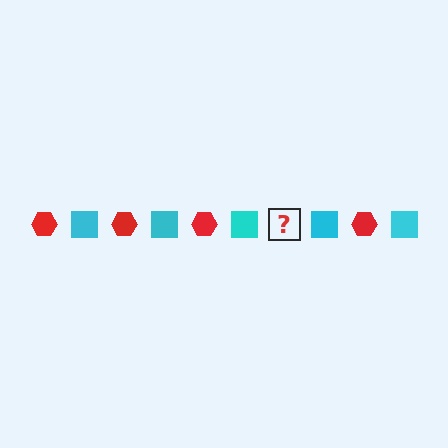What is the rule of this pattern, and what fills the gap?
The rule is that the pattern alternates between red hexagon and cyan square. The gap should be filled with a red hexagon.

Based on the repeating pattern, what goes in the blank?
The blank should be a red hexagon.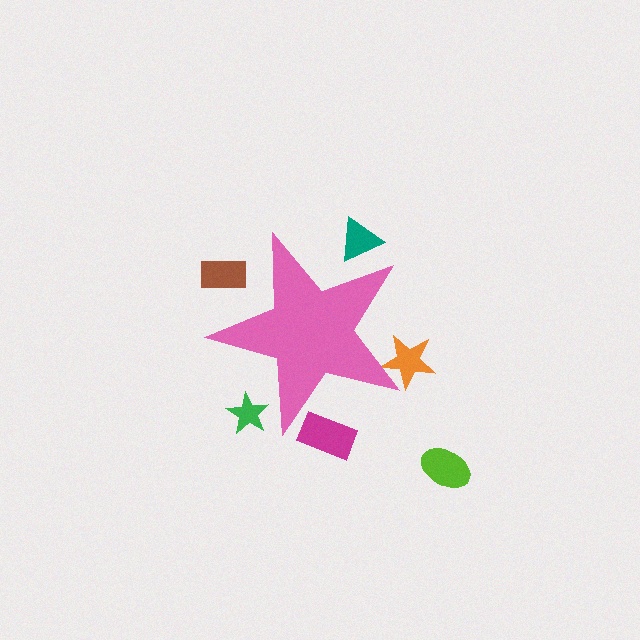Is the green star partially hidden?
Yes, the green star is partially hidden behind the pink star.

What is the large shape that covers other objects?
A pink star.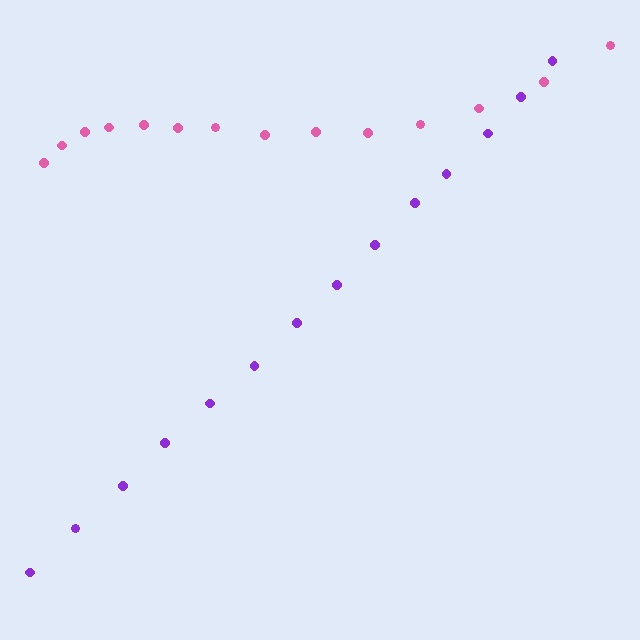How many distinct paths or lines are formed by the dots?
There are 2 distinct paths.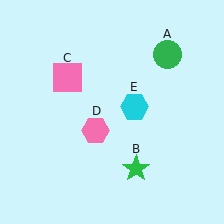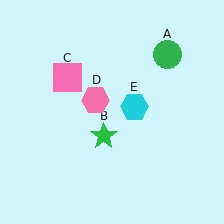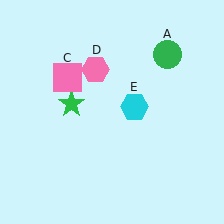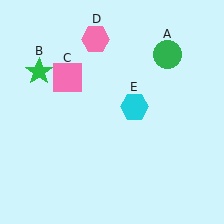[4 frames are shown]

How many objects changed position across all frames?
2 objects changed position: green star (object B), pink hexagon (object D).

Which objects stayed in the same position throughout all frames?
Green circle (object A) and pink square (object C) and cyan hexagon (object E) remained stationary.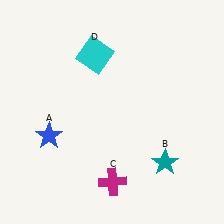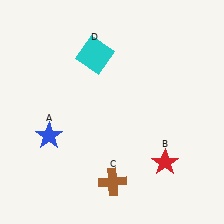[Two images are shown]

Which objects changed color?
B changed from teal to red. C changed from magenta to brown.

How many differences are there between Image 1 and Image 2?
There are 2 differences between the two images.